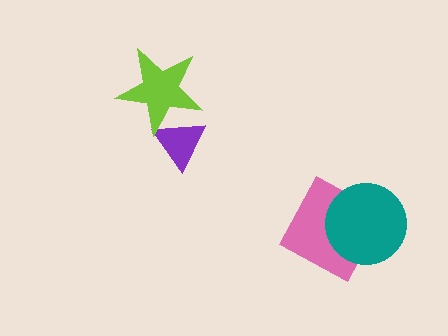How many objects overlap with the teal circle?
1 object overlaps with the teal circle.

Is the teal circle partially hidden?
No, no other shape covers it.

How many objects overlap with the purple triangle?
1 object overlaps with the purple triangle.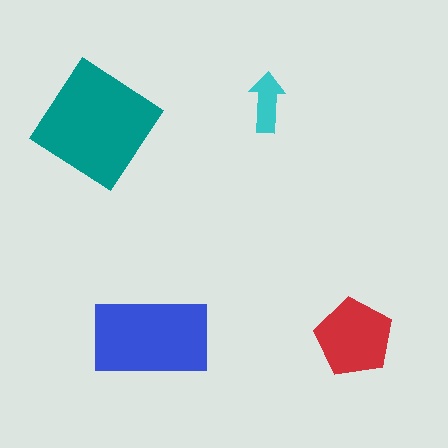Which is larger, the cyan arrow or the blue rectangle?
The blue rectangle.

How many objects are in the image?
There are 4 objects in the image.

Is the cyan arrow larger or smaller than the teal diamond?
Smaller.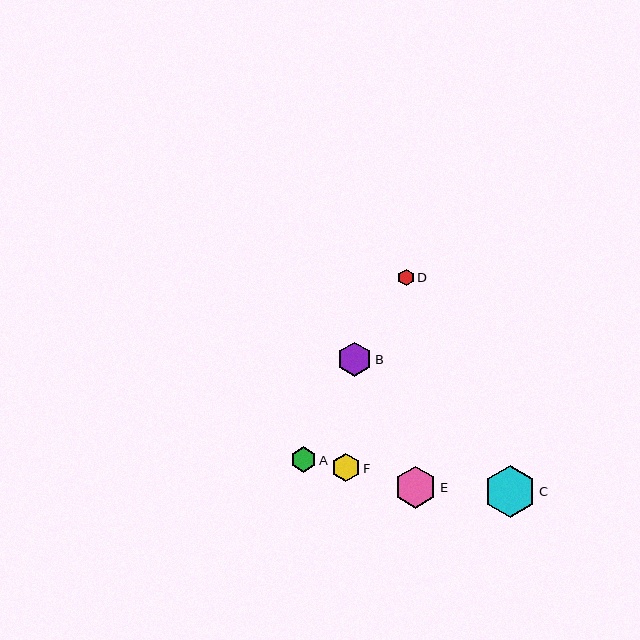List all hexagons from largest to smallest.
From largest to smallest: C, E, B, F, A, D.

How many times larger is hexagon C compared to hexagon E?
Hexagon C is approximately 1.2 times the size of hexagon E.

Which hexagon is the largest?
Hexagon C is the largest with a size of approximately 52 pixels.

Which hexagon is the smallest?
Hexagon D is the smallest with a size of approximately 17 pixels.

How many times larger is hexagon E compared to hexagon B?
Hexagon E is approximately 1.2 times the size of hexagon B.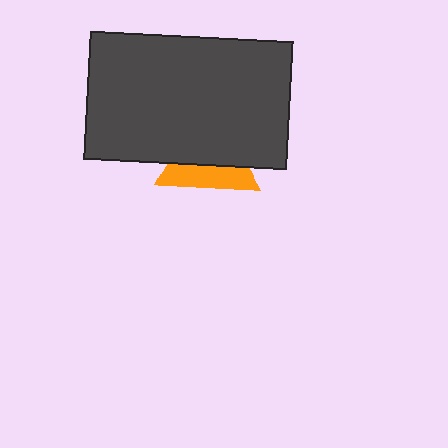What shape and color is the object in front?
The object in front is a dark gray rectangle.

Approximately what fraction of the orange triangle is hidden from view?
Roughly 59% of the orange triangle is hidden behind the dark gray rectangle.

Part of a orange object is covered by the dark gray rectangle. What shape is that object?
It is a triangle.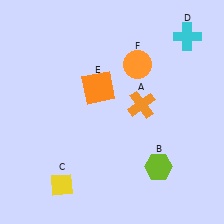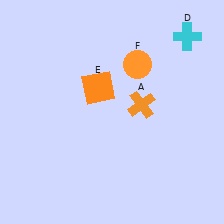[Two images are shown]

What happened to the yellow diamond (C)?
The yellow diamond (C) was removed in Image 2. It was in the bottom-left area of Image 1.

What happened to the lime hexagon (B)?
The lime hexagon (B) was removed in Image 2. It was in the bottom-right area of Image 1.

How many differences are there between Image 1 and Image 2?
There are 2 differences between the two images.